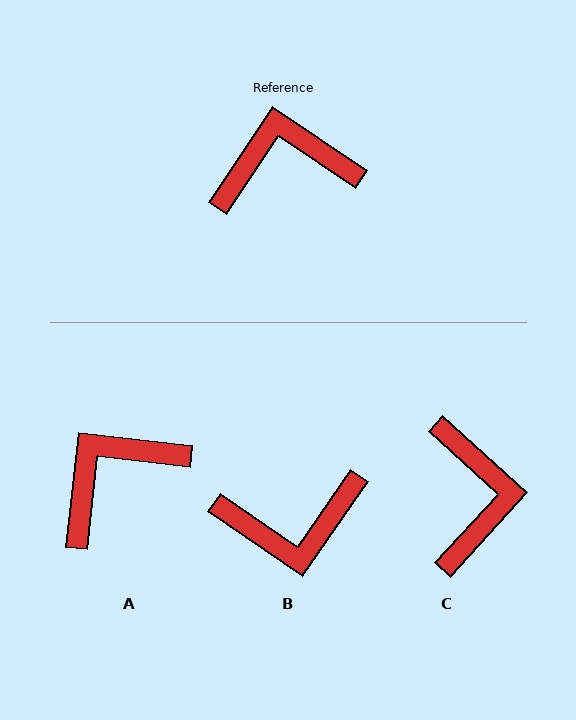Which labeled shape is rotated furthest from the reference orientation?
B, about 179 degrees away.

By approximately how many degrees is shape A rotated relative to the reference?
Approximately 28 degrees counter-clockwise.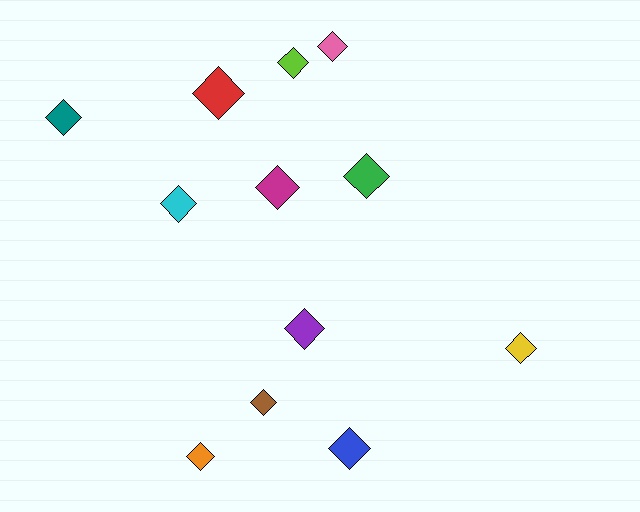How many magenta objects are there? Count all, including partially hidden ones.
There is 1 magenta object.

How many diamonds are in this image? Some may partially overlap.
There are 12 diamonds.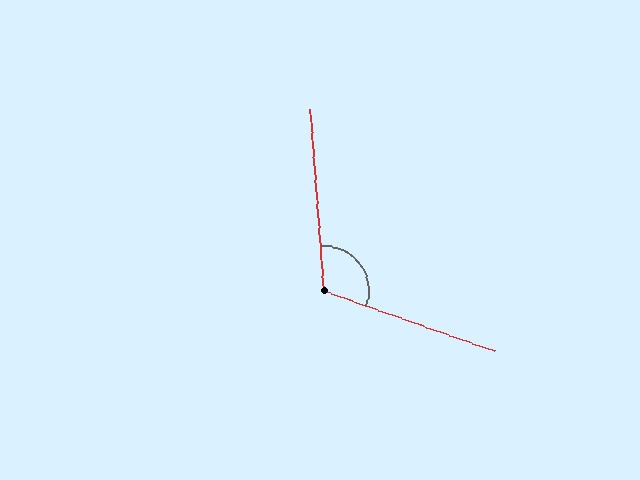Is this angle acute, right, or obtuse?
It is obtuse.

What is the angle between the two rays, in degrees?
Approximately 113 degrees.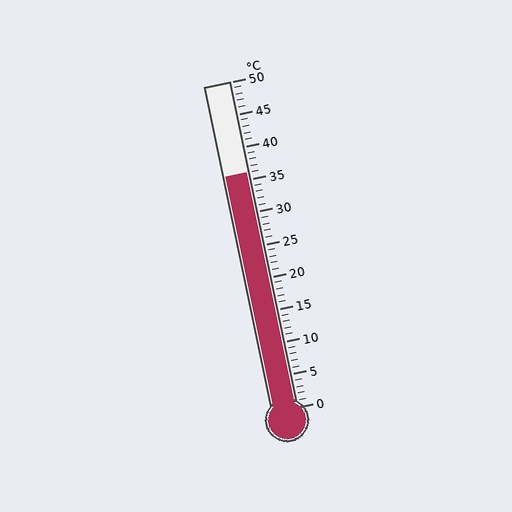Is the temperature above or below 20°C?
The temperature is above 20°C.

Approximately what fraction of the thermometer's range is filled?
The thermometer is filled to approximately 70% of its range.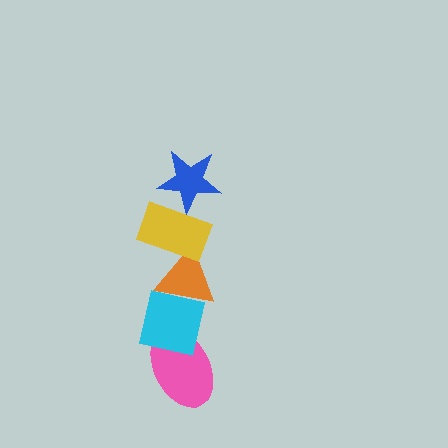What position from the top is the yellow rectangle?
The yellow rectangle is 2nd from the top.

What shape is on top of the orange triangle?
The yellow rectangle is on top of the orange triangle.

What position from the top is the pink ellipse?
The pink ellipse is 5th from the top.